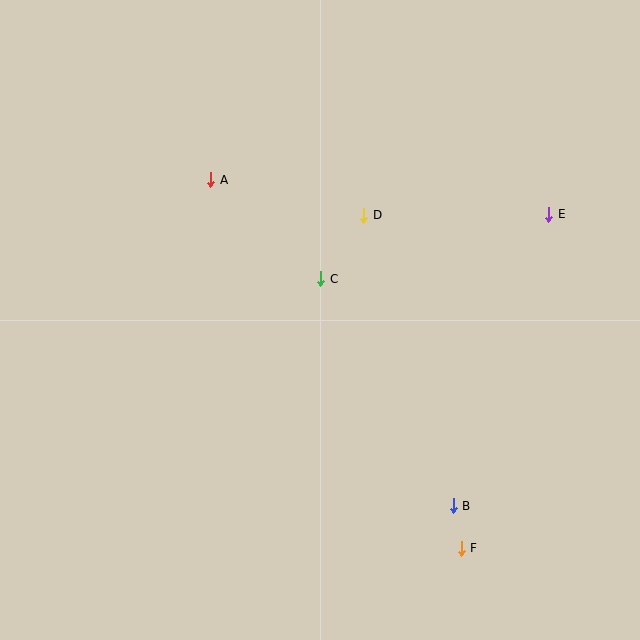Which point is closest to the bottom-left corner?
Point F is closest to the bottom-left corner.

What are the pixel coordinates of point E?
Point E is at (549, 214).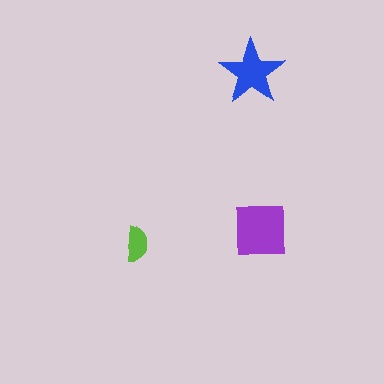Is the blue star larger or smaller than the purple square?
Smaller.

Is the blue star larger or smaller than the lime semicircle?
Larger.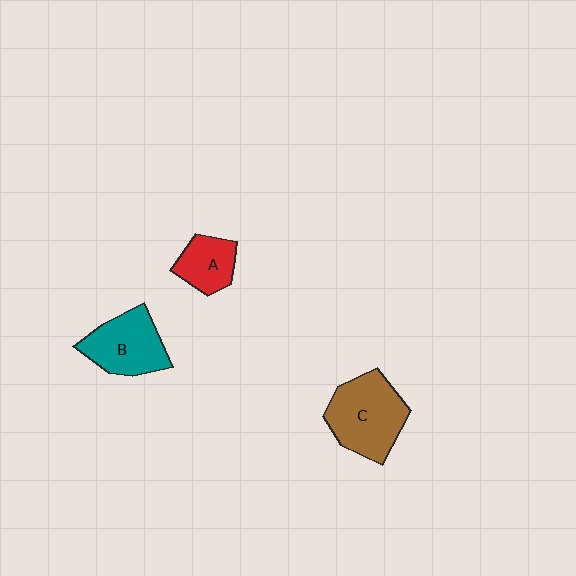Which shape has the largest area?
Shape C (brown).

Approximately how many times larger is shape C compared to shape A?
Approximately 1.9 times.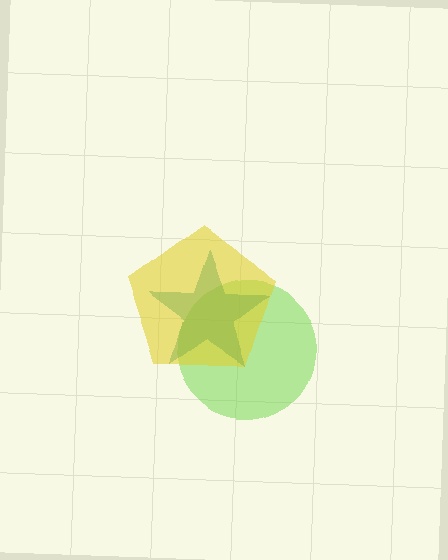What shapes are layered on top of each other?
The layered shapes are: a lime circle, a teal star, a yellow pentagon.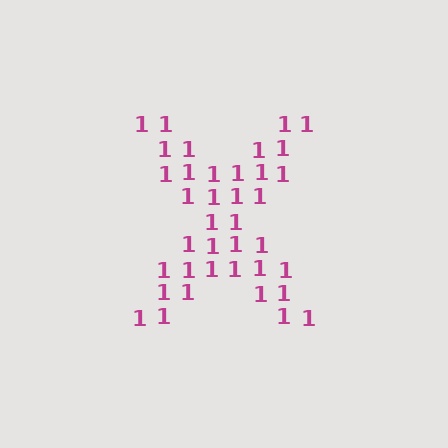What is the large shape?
The large shape is the letter X.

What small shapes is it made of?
It is made of small digit 1's.